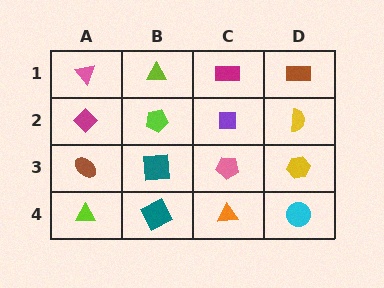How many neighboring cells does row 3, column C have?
4.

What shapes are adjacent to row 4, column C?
A pink pentagon (row 3, column C), a teal square (row 4, column B), a cyan circle (row 4, column D).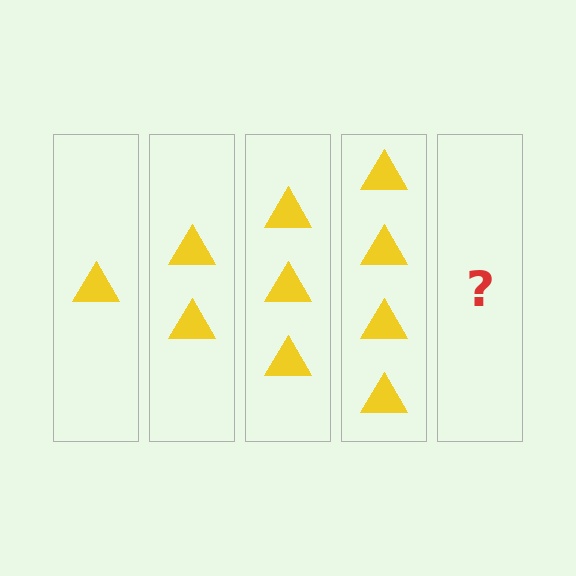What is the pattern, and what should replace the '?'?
The pattern is that each step adds one more triangle. The '?' should be 5 triangles.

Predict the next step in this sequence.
The next step is 5 triangles.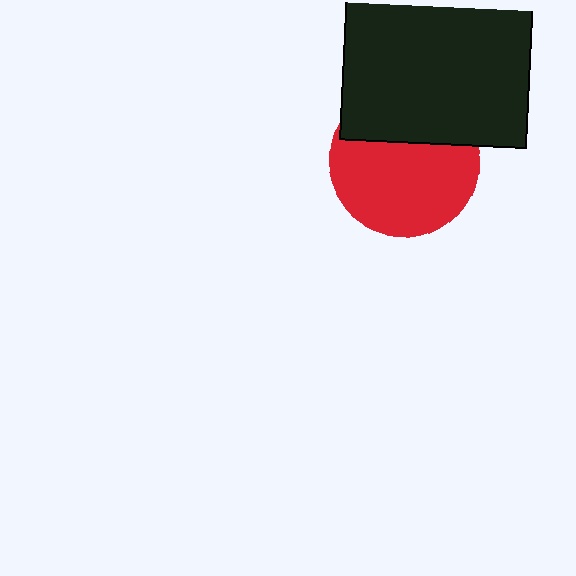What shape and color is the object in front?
The object in front is a black square.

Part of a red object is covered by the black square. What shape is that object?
It is a circle.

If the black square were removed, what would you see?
You would see the complete red circle.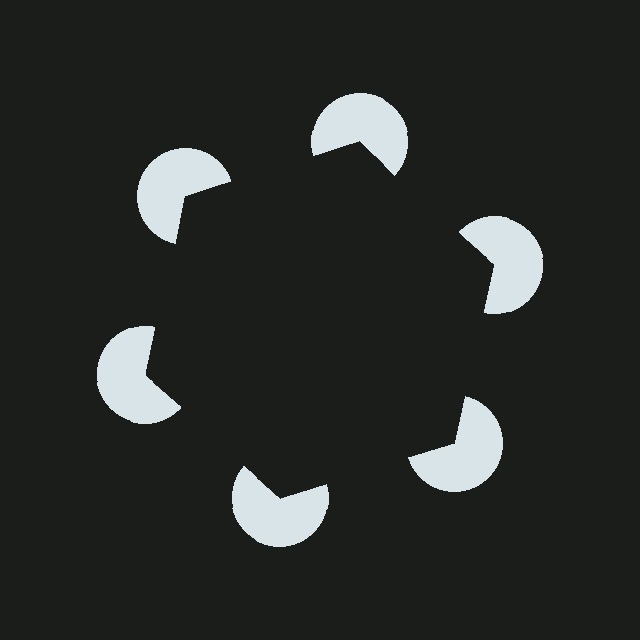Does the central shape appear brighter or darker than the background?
It typically appears slightly darker than the background, even though no actual brightness change is drawn.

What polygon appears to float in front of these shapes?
An illusory hexagon — its edges are inferred from the aligned wedge cuts in the pac-man discs, not physically drawn.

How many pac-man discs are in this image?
There are 6 — one at each vertex of the illusory hexagon.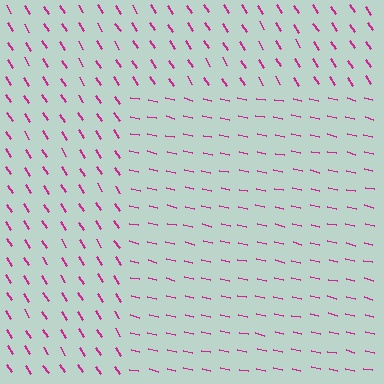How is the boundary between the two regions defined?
The boundary is defined purely by a change in line orientation (approximately 45 degrees difference). All lines are the same color and thickness.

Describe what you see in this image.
The image is filled with small magenta line segments. A rectangle region in the image has lines oriented differently from the surrounding lines, creating a visible texture boundary.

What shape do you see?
I see a rectangle.